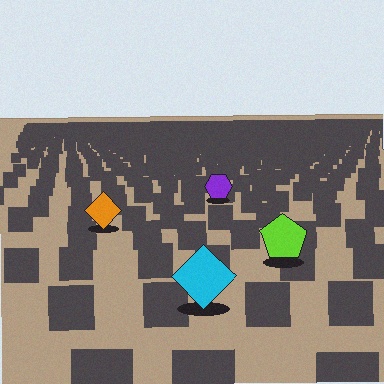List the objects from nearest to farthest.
From nearest to farthest: the cyan diamond, the lime pentagon, the orange diamond, the purple hexagon.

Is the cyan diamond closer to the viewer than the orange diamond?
Yes. The cyan diamond is closer — you can tell from the texture gradient: the ground texture is coarser near it.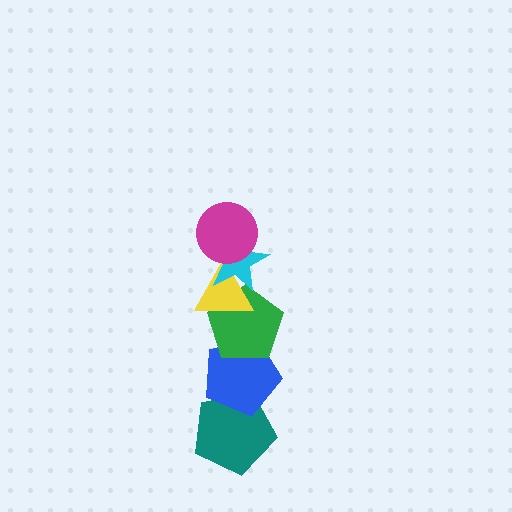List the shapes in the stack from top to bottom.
From top to bottom: the magenta circle, the cyan star, the yellow triangle, the green pentagon, the blue pentagon, the teal pentagon.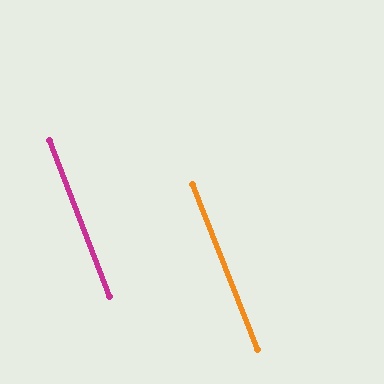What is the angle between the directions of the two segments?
Approximately 0 degrees.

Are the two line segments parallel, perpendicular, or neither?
Parallel — their directions differ by only 0.5°.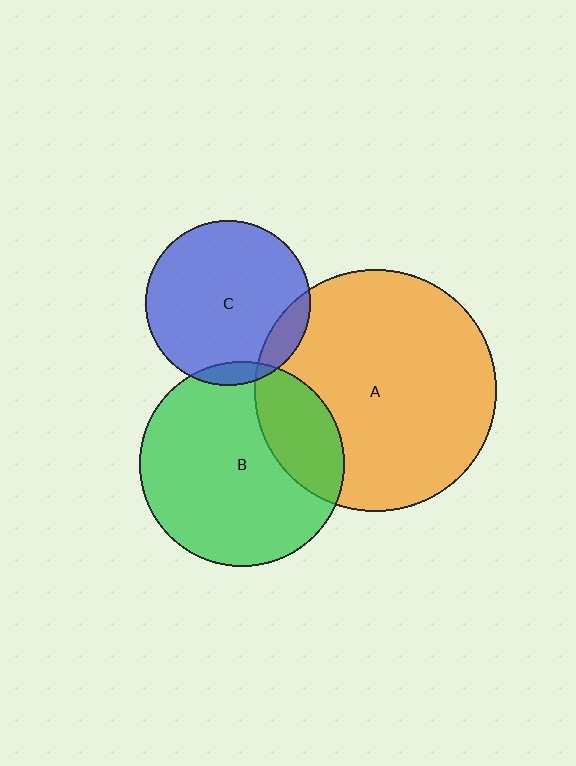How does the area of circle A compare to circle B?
Approximately 1.4 times.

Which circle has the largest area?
Circle A (orange).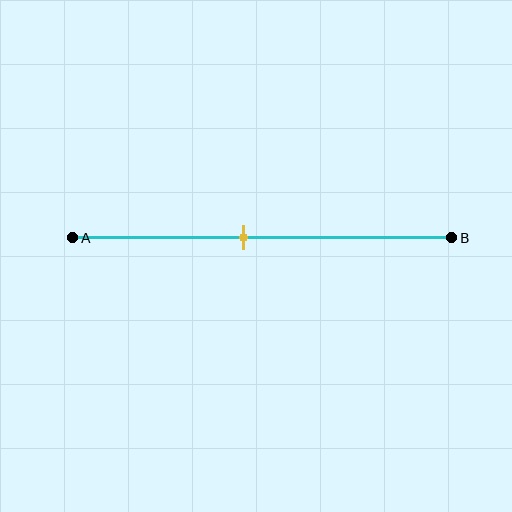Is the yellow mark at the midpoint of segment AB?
No, the mark is at about 45% from A, not at the 50% midpoint.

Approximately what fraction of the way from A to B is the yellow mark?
The yellow mark is approximately 45% of the way from A to B.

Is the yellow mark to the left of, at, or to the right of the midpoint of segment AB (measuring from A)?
The yellow mark is to the left of the midpoint of segment AB.